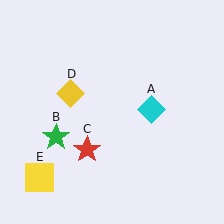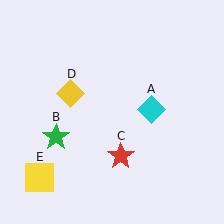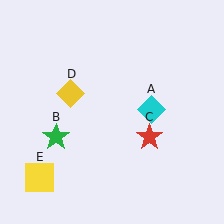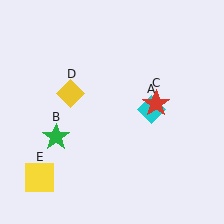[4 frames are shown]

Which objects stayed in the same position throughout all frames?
Cyan diamond (object A) and green star (object B) and yellow diamond (object D) and yellow square (object E) remained stationary.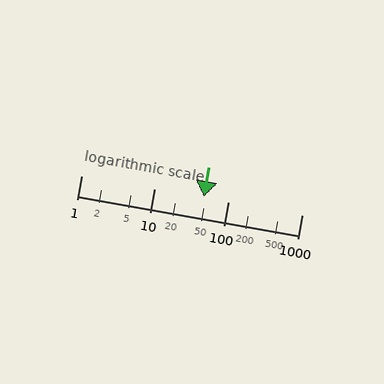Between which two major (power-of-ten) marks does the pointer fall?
The pointer is between 10 and 100.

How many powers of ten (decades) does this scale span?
The scale spans 3 decades, from 1 to 1000.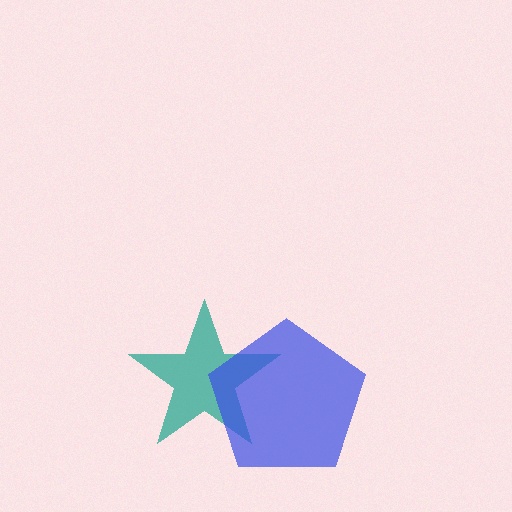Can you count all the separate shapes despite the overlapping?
Yes, there are 2 separate shapes.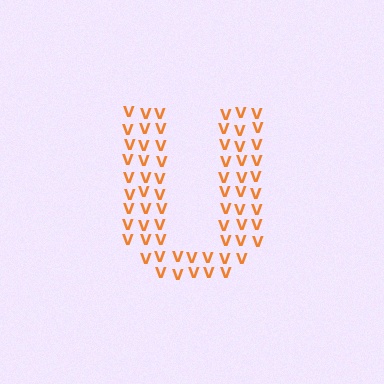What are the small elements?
The small elements are letter V's.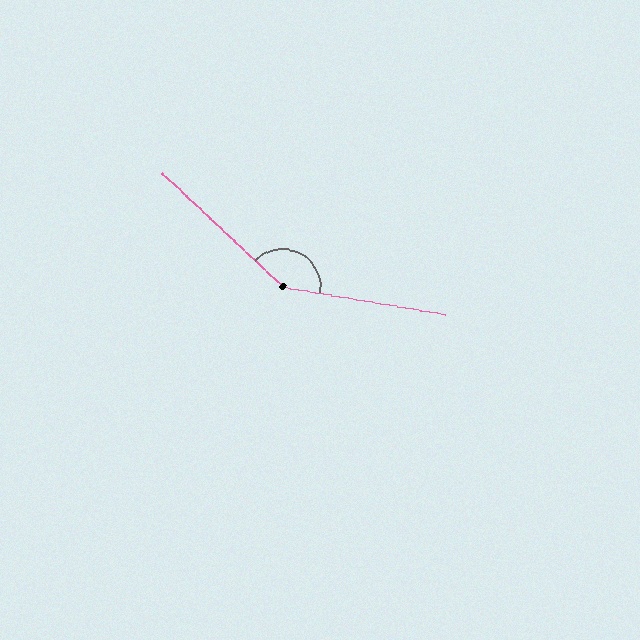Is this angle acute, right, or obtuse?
It is obtuse.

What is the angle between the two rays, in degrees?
Approximately 146 degrees.